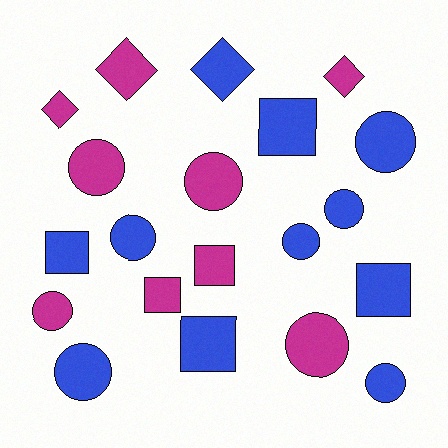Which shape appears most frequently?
Circle, with 10 objects.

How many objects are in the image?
There are 20 objects.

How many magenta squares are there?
There are 2 magenta squares.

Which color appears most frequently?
Blue, with 11 objects.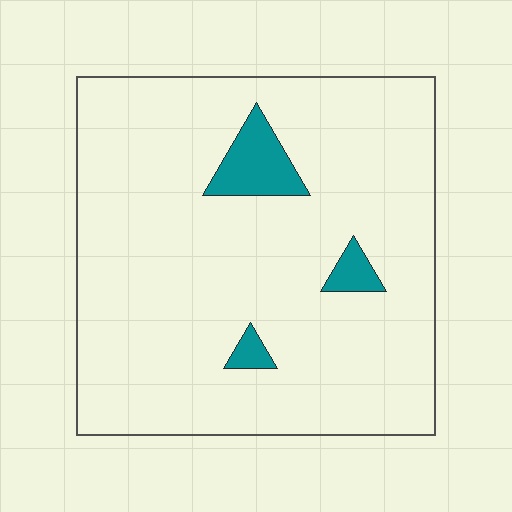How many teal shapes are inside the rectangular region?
3.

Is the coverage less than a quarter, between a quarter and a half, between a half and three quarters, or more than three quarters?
Less than a quarter.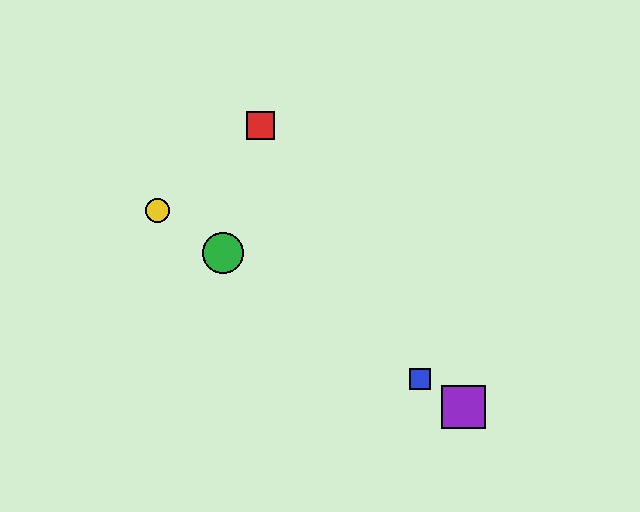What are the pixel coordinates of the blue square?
The blue square is at (420, 379).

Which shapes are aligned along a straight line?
The blue square, the green circle, the yellow circle, the purple square are aligned along a straight line.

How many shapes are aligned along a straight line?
4 shapes (the blue square, the green circle, the yellow circle, the purple square) are aligned along a straight line.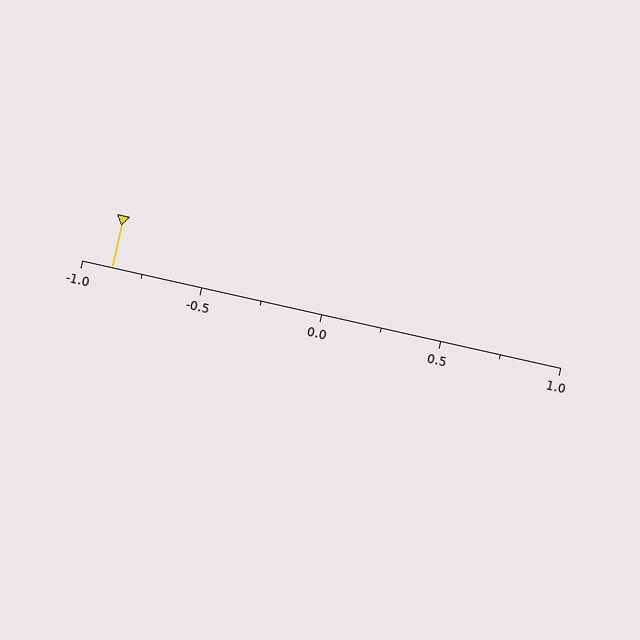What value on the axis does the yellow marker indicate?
The marker indicates approximately -0.88.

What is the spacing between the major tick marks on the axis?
The major ticks are spaced 0.5 apart.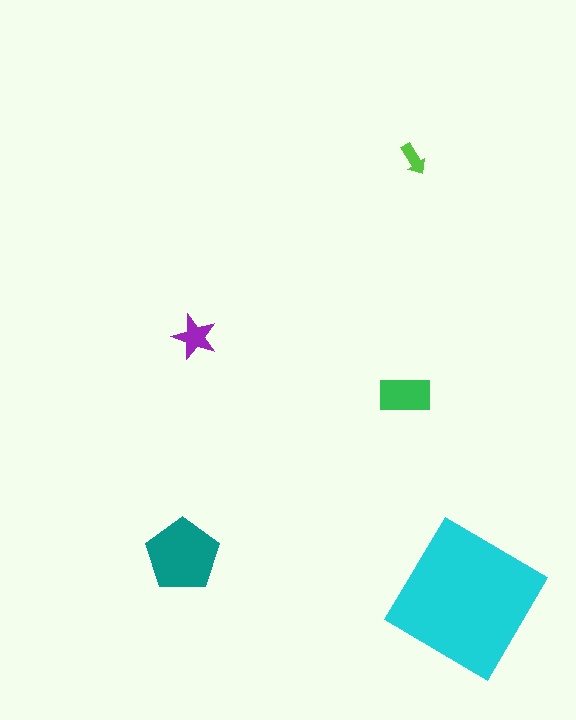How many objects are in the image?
There are 5 objects in the image.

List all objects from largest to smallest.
The cyan diamond, the teal pentagon, the green rectangle, the purple star, the lime arrow.